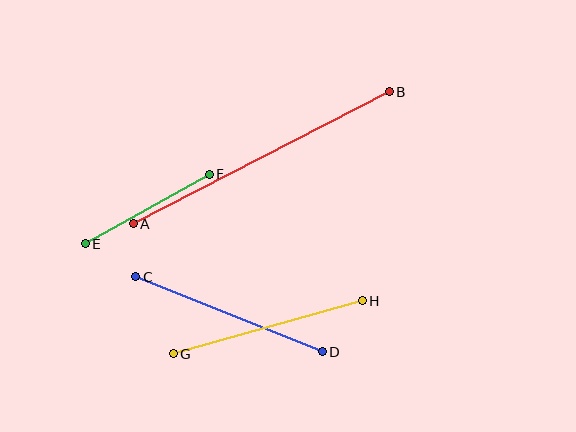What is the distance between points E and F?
The distance is approximately 142 pixels.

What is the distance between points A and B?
The distance is approximately 288 pixels.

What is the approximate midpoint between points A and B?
The midpoint is at approximately (261, 158) pixels.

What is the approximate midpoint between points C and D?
The midpoint is at approximately (229, 314) pixels.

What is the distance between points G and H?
The distance is approximately 196 pixels.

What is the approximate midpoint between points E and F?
The midpoint is at approximately (147, 209) pixels.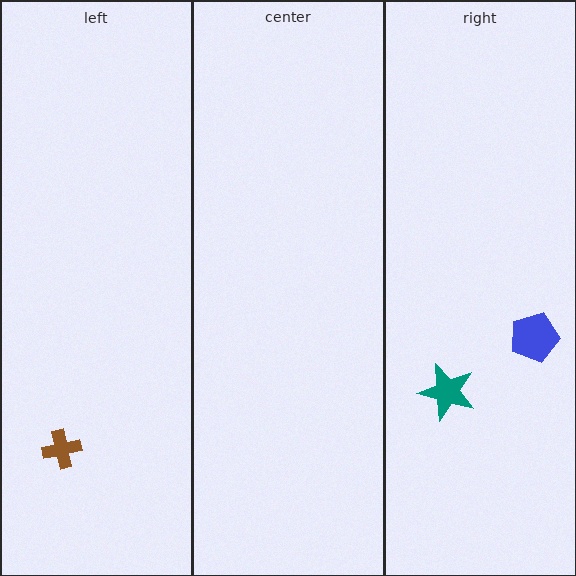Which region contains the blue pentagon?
The right region.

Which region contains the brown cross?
The left region.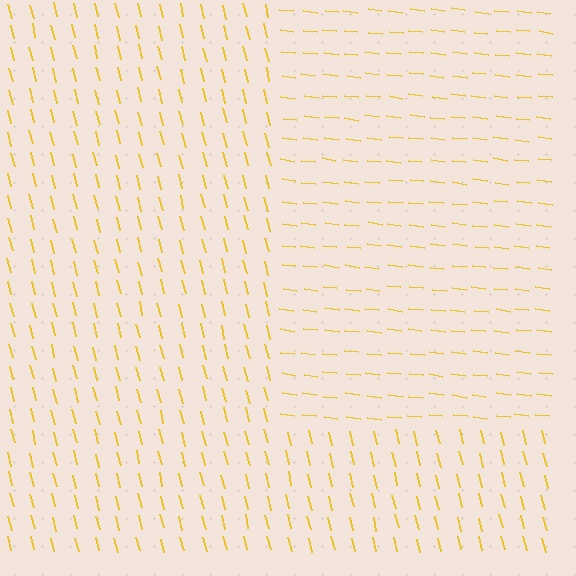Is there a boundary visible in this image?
Yes, there is a texture boundary formed by a change in line orientation.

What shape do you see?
I see a rectangle.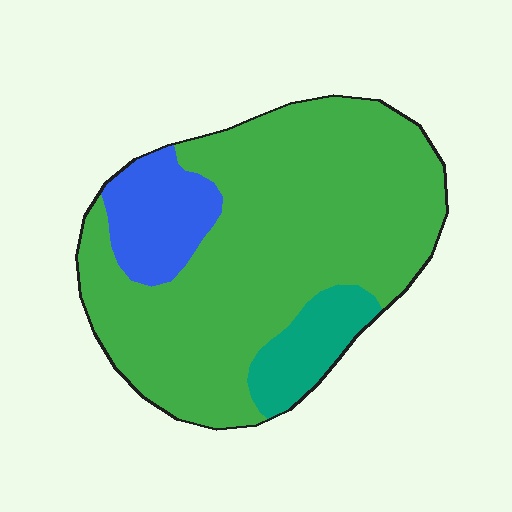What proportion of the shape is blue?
Blue takes up about one eighth (1/8) of the shape.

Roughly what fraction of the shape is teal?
Teal covers about 10% of the shape.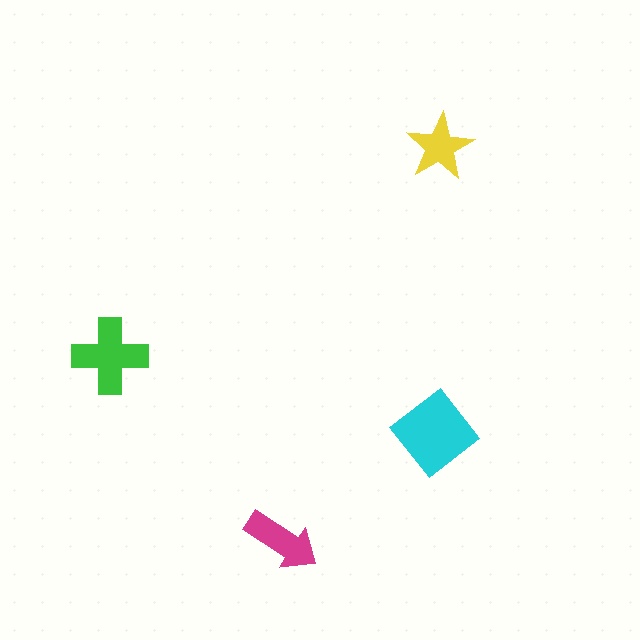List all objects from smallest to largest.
The yellow star, the magenta arrow, the green cross, the cyan diamond.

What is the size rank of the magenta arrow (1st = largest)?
3rd.